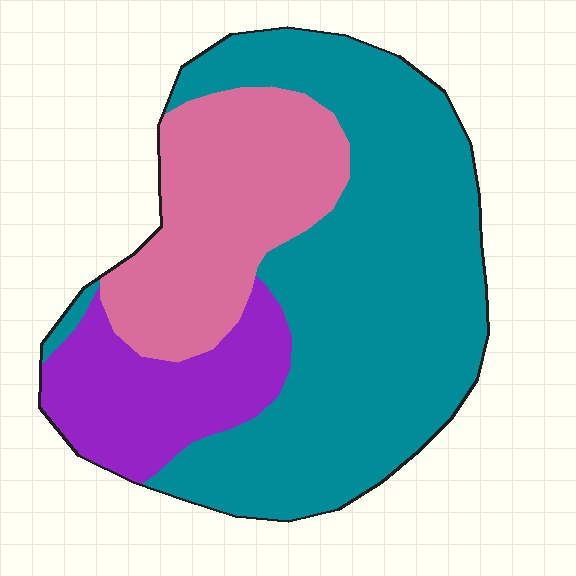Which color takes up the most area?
Teal, at roughly 55%.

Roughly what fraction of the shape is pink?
Pink covers 26% of the shape.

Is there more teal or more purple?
Teal.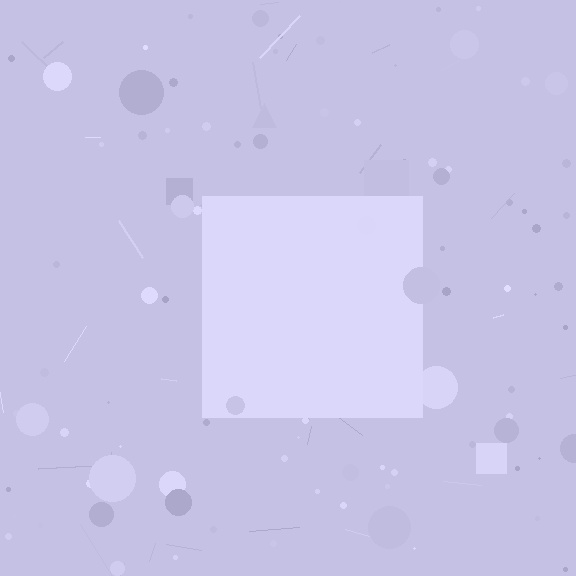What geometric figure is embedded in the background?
A square is embedded in the background.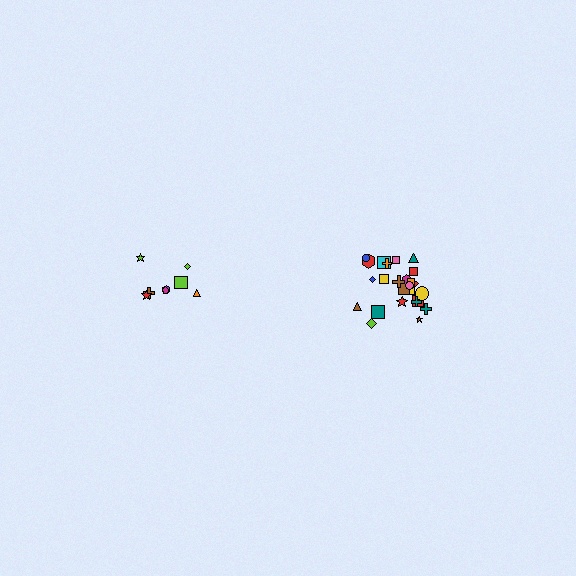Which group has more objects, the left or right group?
The right group.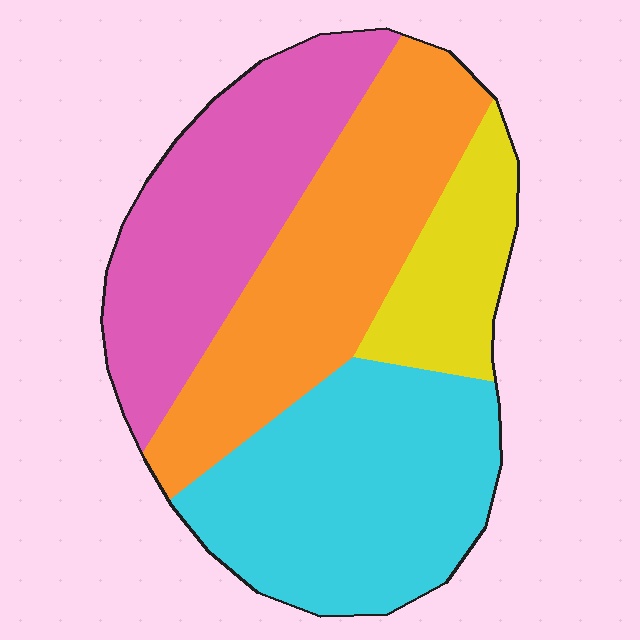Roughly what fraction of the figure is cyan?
Cyan takes up about one third (1/3) of the figure.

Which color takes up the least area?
Yellow, at roughly 10%.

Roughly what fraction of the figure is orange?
Orange covers around 30% of the figure.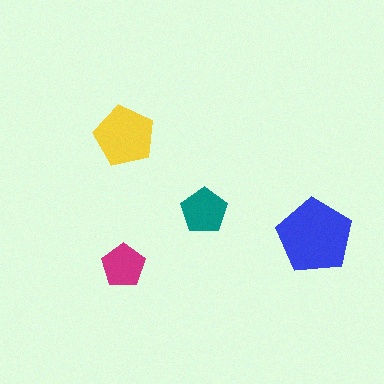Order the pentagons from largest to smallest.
the blue one, the yellow one, the teal one, the magenta one.